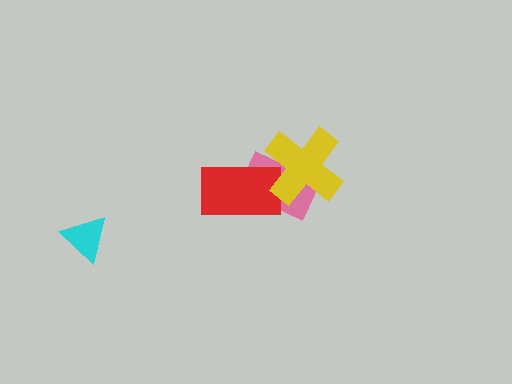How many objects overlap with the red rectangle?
2 objects overlap with the red rectangle.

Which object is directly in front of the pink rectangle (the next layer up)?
The red rectangle is directly in front of the pink rectangle.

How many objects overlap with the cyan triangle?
0 objects overlap with the cyan triangle.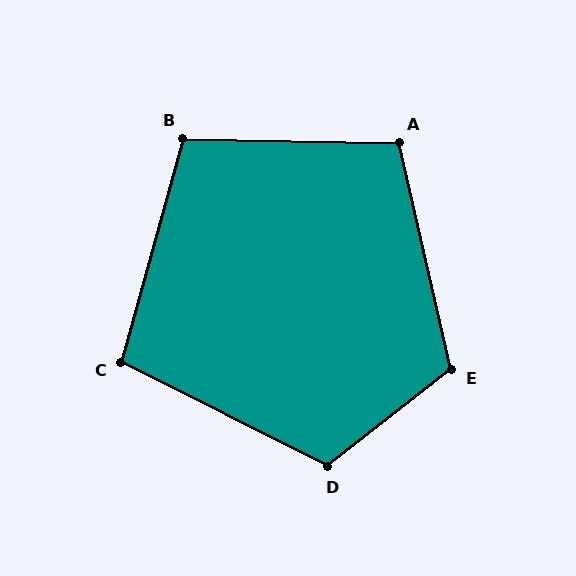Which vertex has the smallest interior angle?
C, at approximately 101 degrees.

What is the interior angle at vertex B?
Approximately 104 degrees (obtuse).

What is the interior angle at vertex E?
Approximately 115 degrees (obtuse).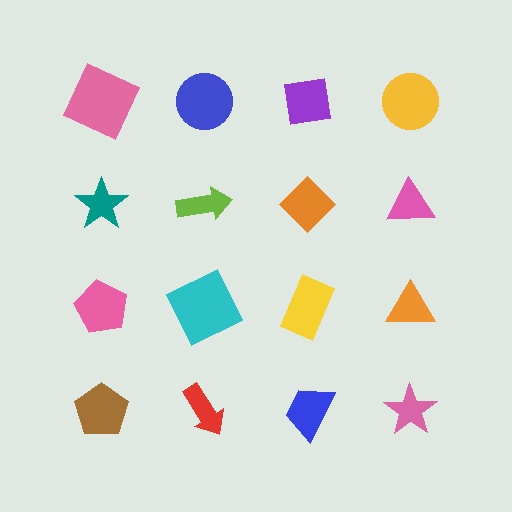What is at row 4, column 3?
A blue trapezoid.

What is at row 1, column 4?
A yellow circle.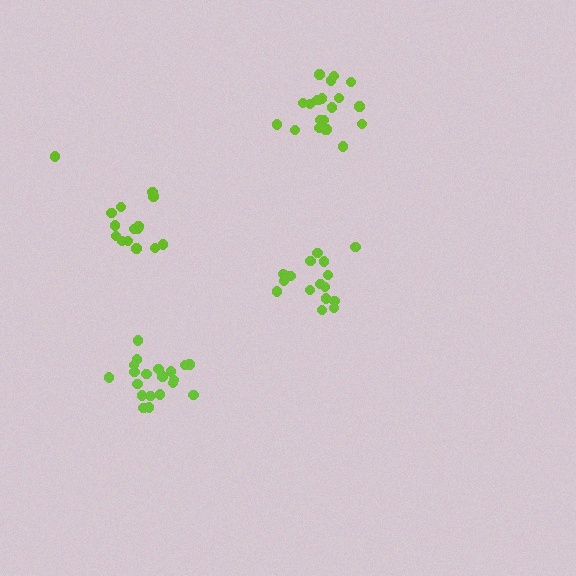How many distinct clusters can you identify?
There are 4 distinct clusters.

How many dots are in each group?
Group 1: 15 dots, Group 2: 17 dots, Group 3: 21 dots, Group 4: 20 dots (73 total).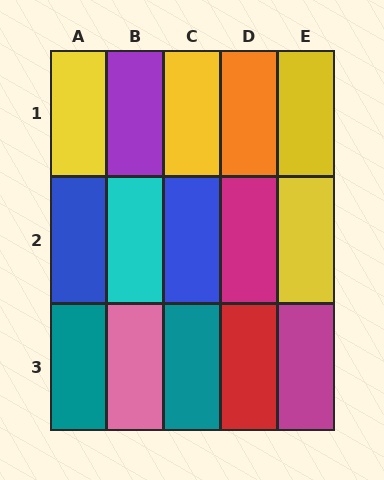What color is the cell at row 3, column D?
Red.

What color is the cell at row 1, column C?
Yellow.